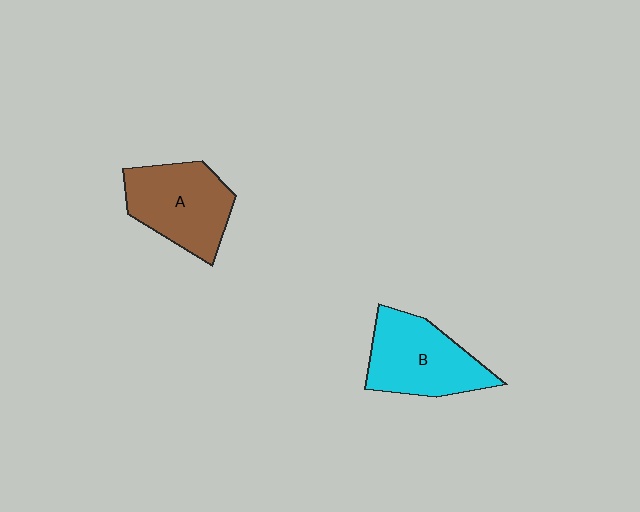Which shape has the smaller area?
Shape A (brown).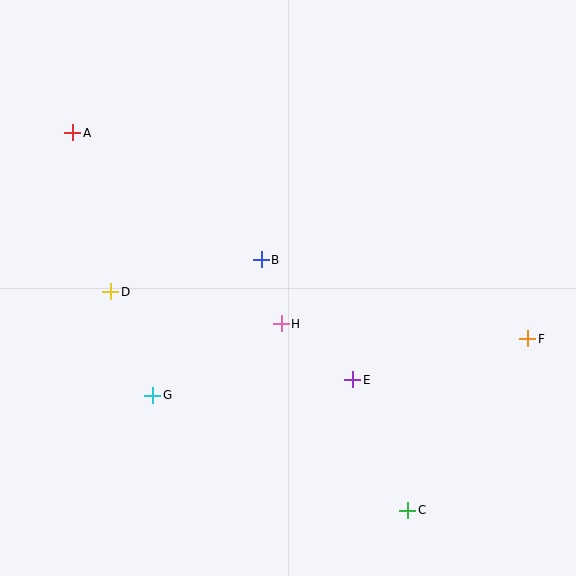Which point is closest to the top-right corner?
Point F is closest to the top-right corner.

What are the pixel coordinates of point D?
Point D is at (111, 292).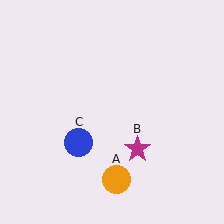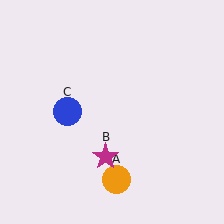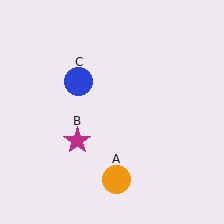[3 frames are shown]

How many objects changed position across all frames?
2 objects changed position: magenta star (object B), blue circle (object C).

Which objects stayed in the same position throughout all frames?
Orange circle (object A) remained stationary.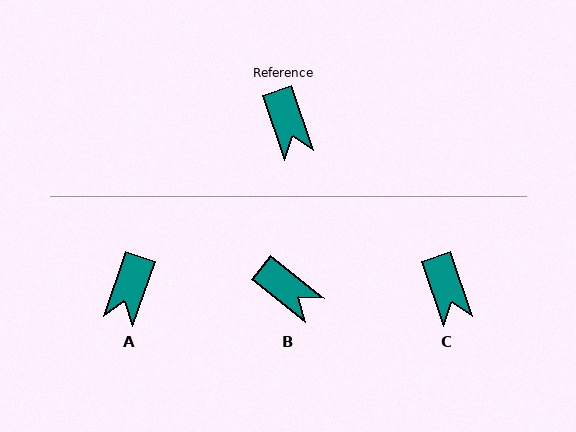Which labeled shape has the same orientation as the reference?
C.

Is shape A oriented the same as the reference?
No, it is off by about 38 degrees.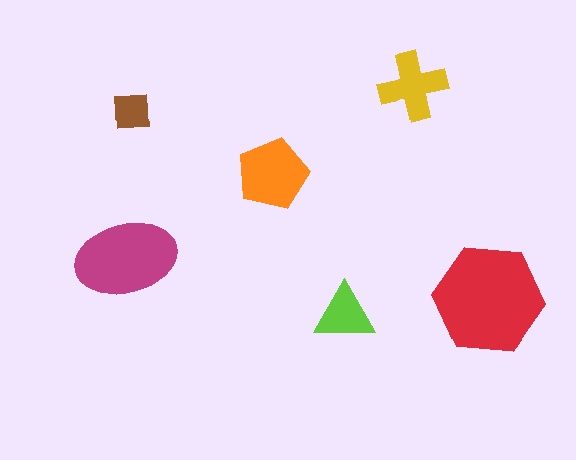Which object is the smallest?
The brown square.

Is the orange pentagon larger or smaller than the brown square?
Larger.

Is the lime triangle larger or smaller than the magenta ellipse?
Smaller.